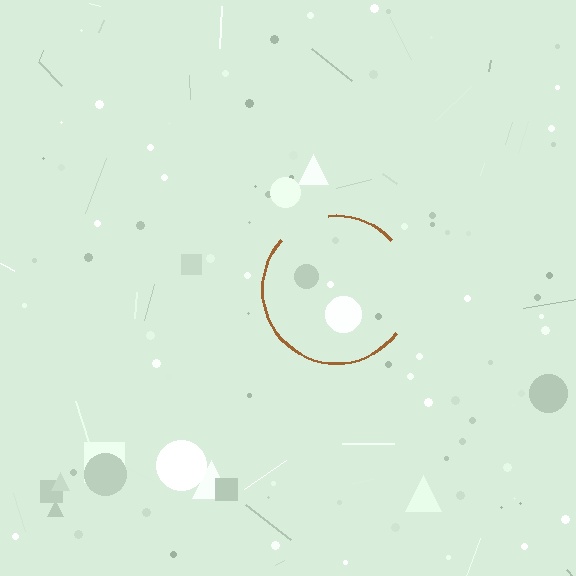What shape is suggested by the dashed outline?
The dashed outline suggests a circle.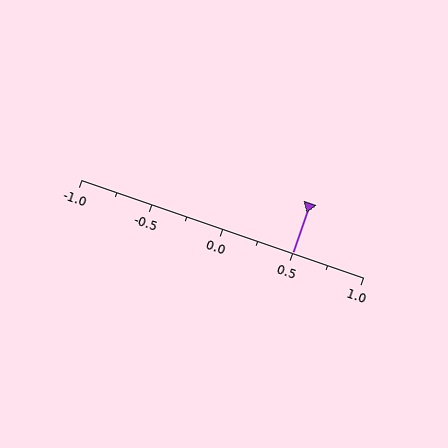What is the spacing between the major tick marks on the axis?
The major ticks are spaced 0.5 apart.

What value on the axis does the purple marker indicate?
The marker indicates approximately 0.5.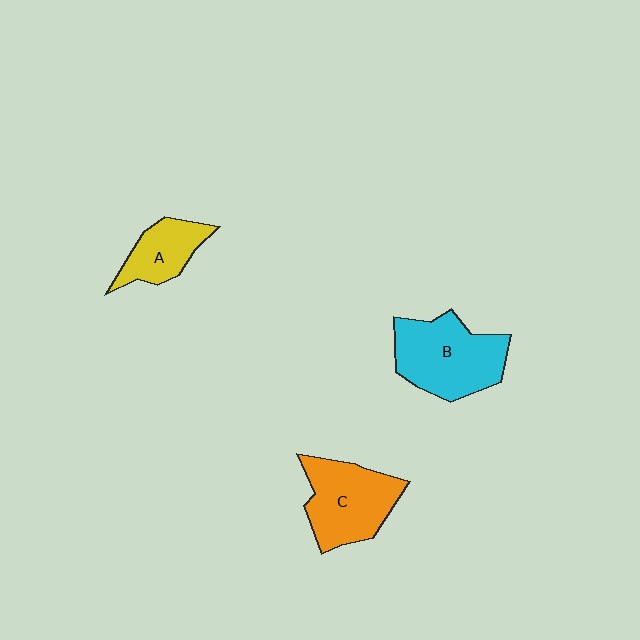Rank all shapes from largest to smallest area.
From largest to smallest: B (cyan), C (orange), A (yellow).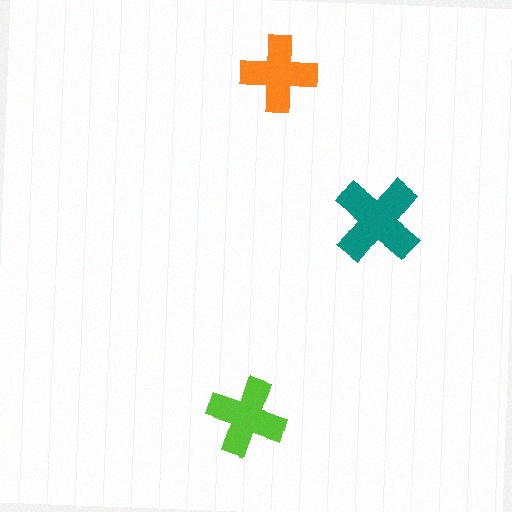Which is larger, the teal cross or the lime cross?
The teal one.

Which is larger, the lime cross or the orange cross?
The lime one.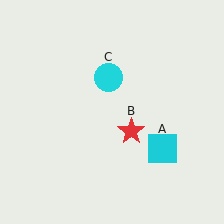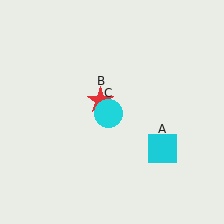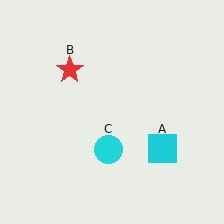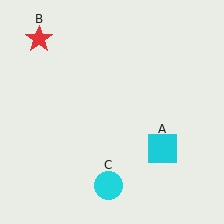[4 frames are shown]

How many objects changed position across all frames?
2 objects changed position: red star (object B), cyan circle (object C).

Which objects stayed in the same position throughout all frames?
Cyan square (object A) remained stationary.